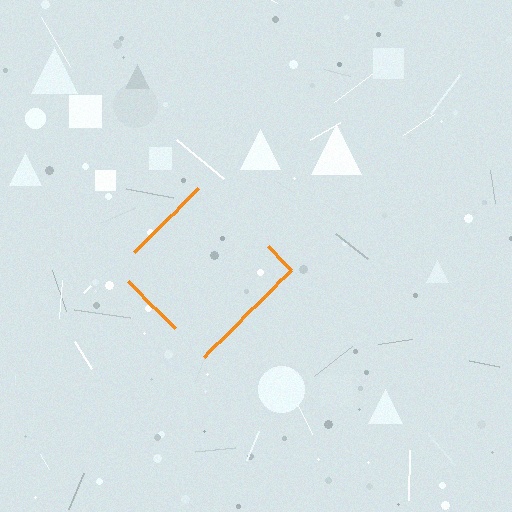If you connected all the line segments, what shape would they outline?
They would outline a diamond.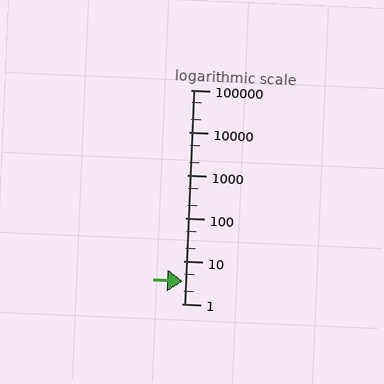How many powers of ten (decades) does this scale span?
The scale spans 5 decades, from 1 to 100000.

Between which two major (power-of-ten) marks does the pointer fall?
The pointer is between 1 and 10.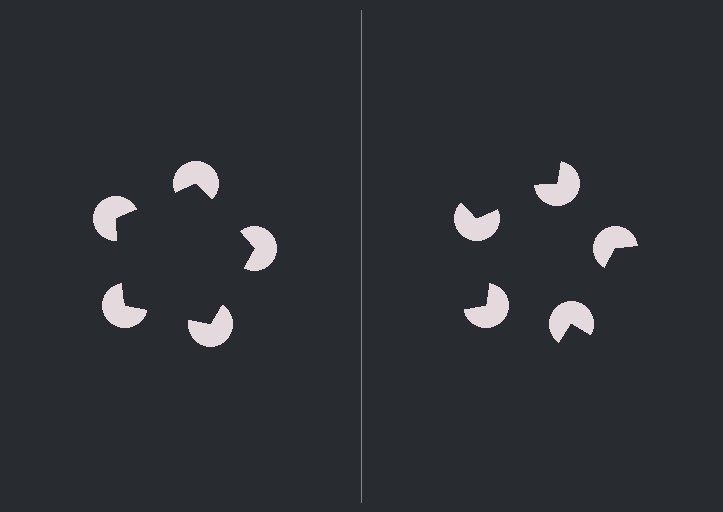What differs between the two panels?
The pac-man discs are positioned identically on both sides; only the wedge orientations differ. On the left they align to a pentagon; on the right they are misaligned.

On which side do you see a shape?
An illusory pentagon appears on the left side. On the right side the wedge cuts are rotated, so no coherent shape forms.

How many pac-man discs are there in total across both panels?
10 — 5 on each side.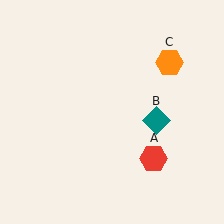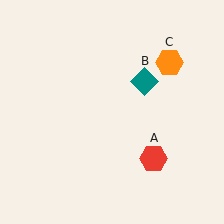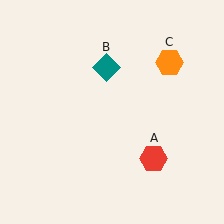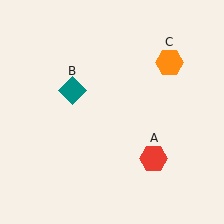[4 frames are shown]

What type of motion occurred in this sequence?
The teal diamond (object B) rotated counterclockwise around the center of the scene.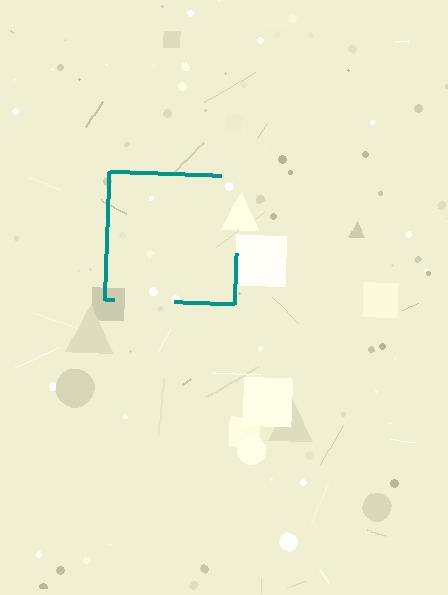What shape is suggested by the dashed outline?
The dashed outline suggests a square.